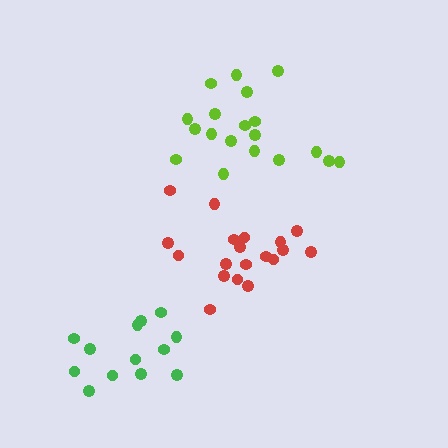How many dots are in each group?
Group 1: 19 dots, Group 2: 19 dots, Group 3: 13 dots (51 total).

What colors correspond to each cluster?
The clusters are colored: red, lime, green.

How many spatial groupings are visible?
There are 3 spatial groupings.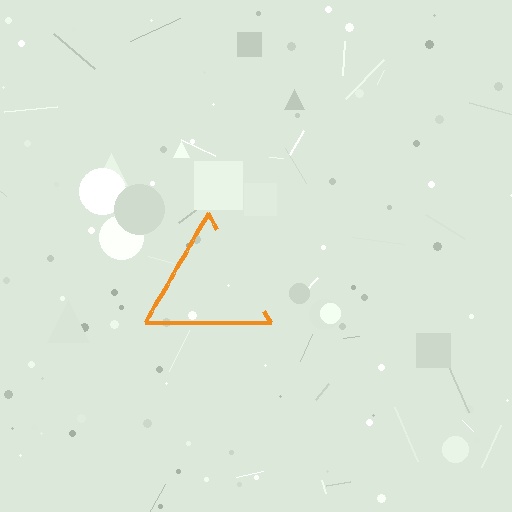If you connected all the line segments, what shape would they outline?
They would outline a triangle.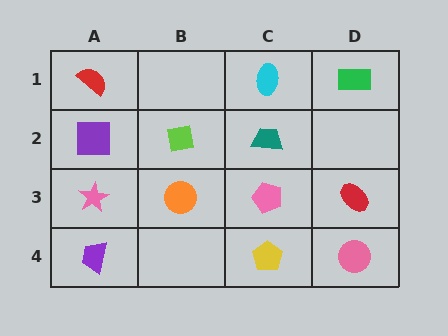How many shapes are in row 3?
4 shapes.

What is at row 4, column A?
A purple trapezoid.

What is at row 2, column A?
A purple square.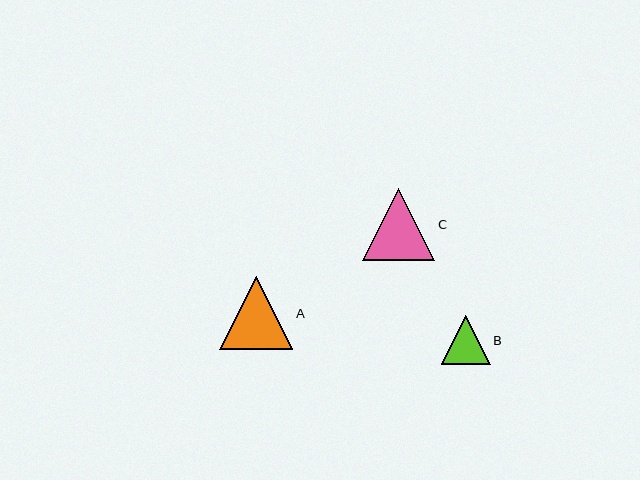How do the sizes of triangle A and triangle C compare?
Triangle A and triangle C are approximately the same size.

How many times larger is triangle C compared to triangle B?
Triangle C is approximately 1.5 times the size of triangle B.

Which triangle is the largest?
Triangle A is the largest with a size of approximately 73 pixels.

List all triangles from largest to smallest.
From largest to smallest: A, C, B.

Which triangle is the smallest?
Triangle B is the smallest with a size of approximately 49 pixels.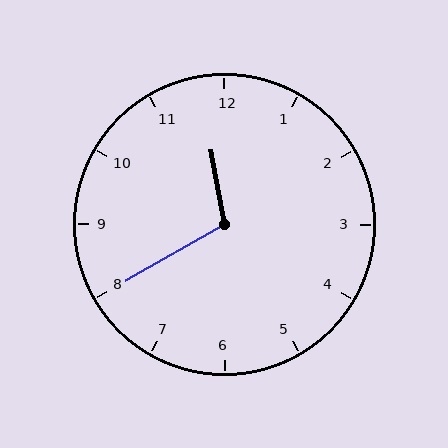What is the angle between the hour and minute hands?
Approximately 110 degrees.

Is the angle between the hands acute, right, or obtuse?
It is obtuse.